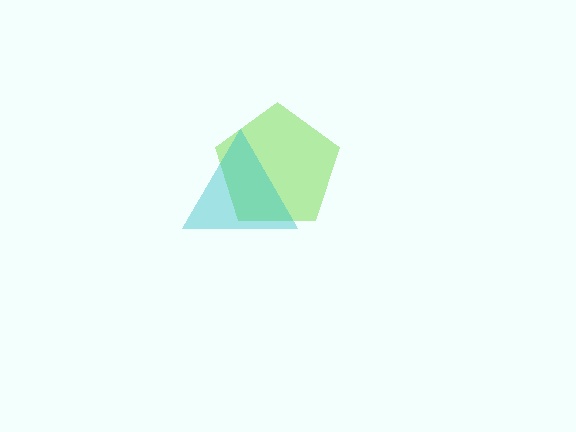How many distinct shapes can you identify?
There are 2 distinct shapes: a lime pentagon, a cyan triangle.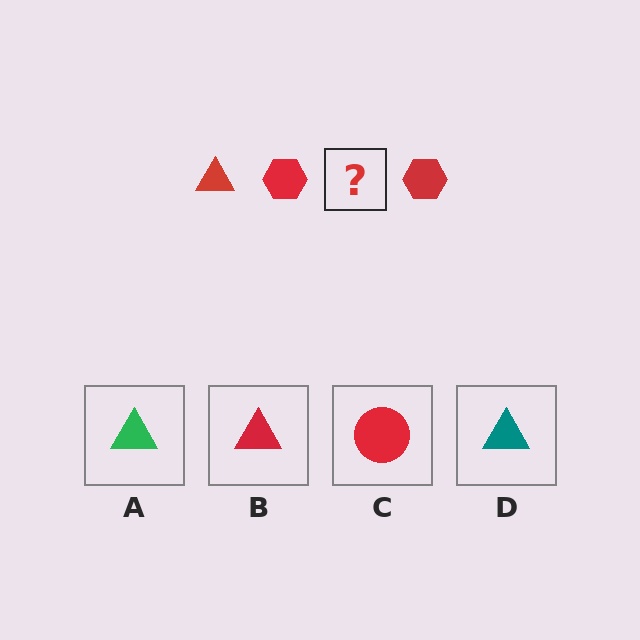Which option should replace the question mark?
Option B.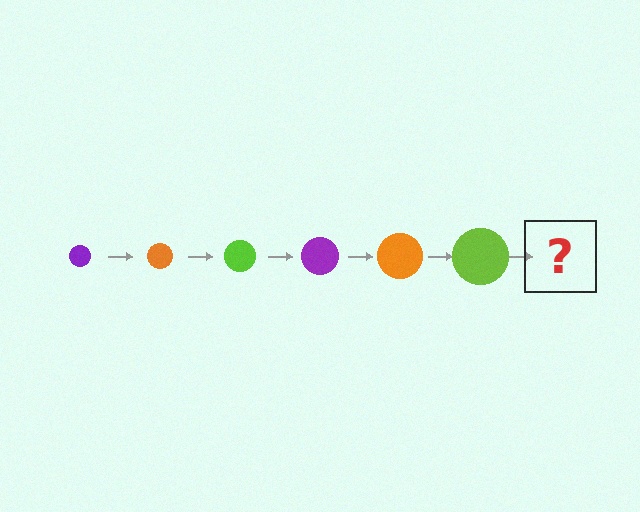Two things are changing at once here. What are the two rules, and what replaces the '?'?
The two rules are that the circle grows larger each step and the color cycles through purple, orange, and lime. The '?' should be a purple circle, larger than the previous one.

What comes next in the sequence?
The next element should be a purple circle, larger than the previous one.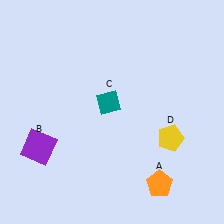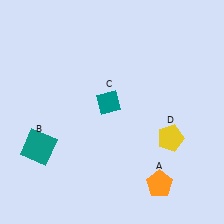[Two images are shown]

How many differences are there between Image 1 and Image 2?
There is 1 difference between the two images.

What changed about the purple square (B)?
In Image 1, B is purple. In Image 2, it changed to teal.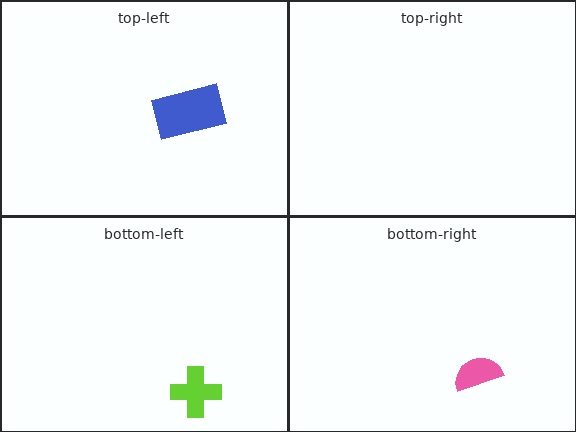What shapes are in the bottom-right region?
The pink semicircle.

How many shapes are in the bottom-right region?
1.